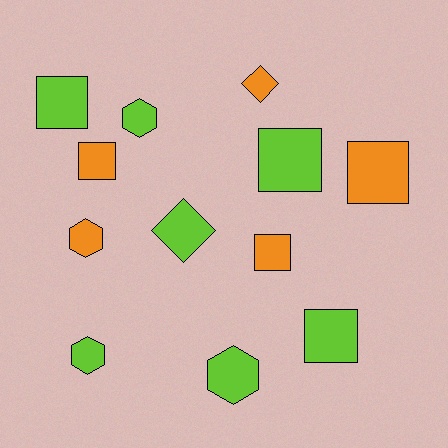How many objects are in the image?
There are 12 objects.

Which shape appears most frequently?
Square, with 6 objects.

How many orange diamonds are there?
There is 1 orange diamond.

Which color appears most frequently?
Lime, with 7 objects.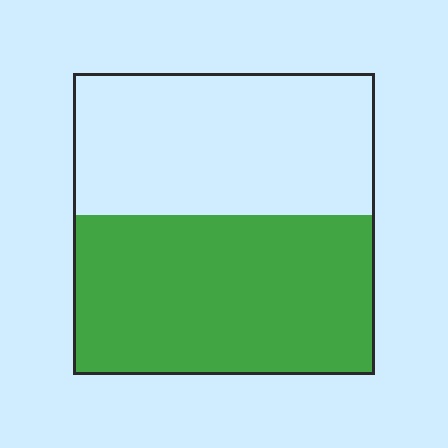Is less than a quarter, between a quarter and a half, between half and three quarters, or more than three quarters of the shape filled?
Between half and three quarters.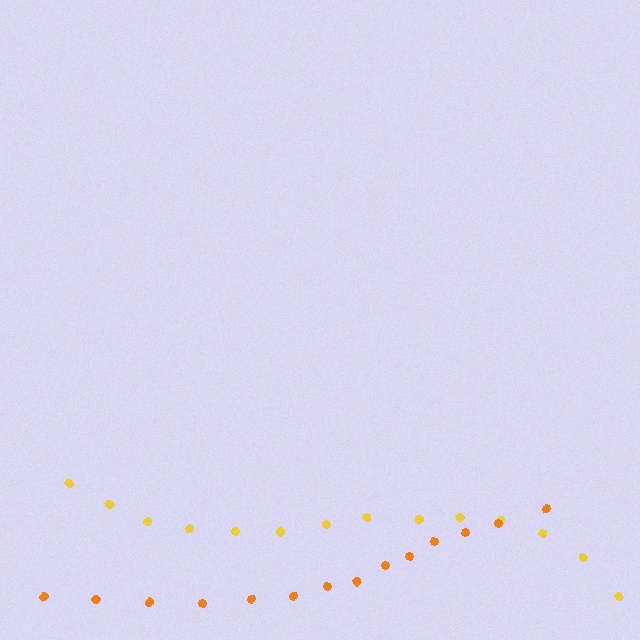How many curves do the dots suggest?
There are 2 distinct paths.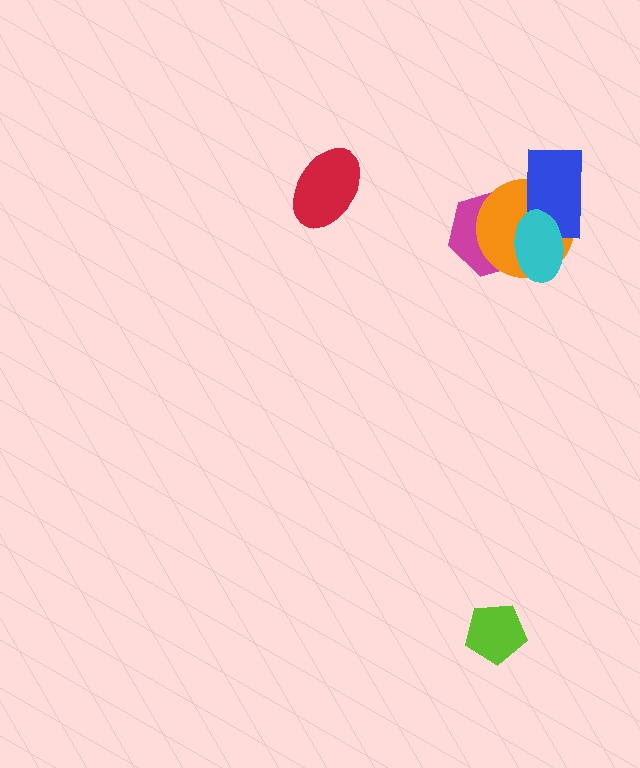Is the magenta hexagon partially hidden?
Yes, it is partially covered by another shape.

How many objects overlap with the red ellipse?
0 objects overlap with the red ellipse.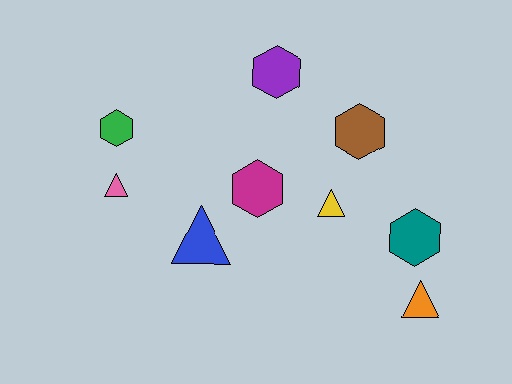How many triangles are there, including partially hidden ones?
There are 4 triangles.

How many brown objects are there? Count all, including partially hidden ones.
There is 1 brown object.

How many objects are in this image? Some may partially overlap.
There are 9 objects.